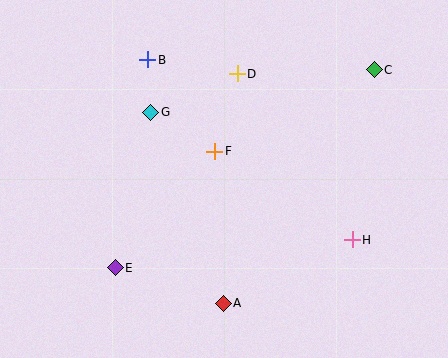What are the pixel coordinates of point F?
Point F is at (215, 151).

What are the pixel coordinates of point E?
Point E is at (115, 268).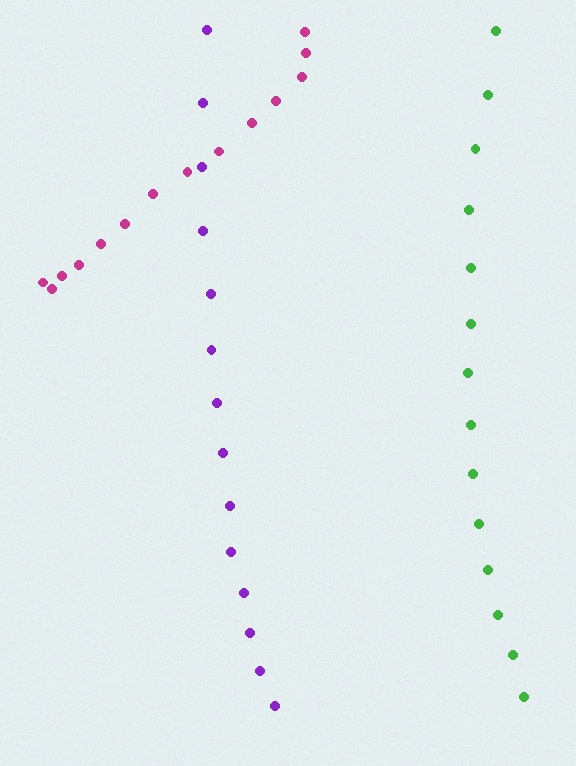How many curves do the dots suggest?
There are 3 distinct paths.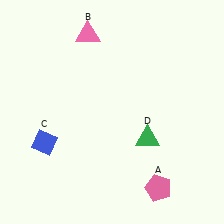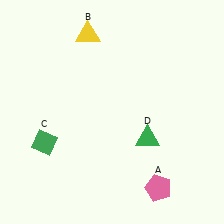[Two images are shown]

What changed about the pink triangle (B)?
In Image 1, B is pink. In Image 2, it changed to yellow.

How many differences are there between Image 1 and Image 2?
There are 2 differences between the two images.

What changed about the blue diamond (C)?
In Image 1, C is blue. In Image 2, it changed to green.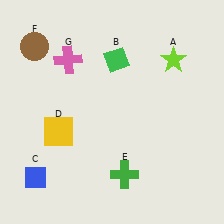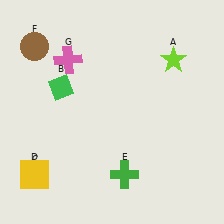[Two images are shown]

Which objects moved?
The objects that moved are: the green diamond (B), the yellow square (D).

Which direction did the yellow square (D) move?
The yellow square (D) moved down.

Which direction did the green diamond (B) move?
The green diamond (B) moved left.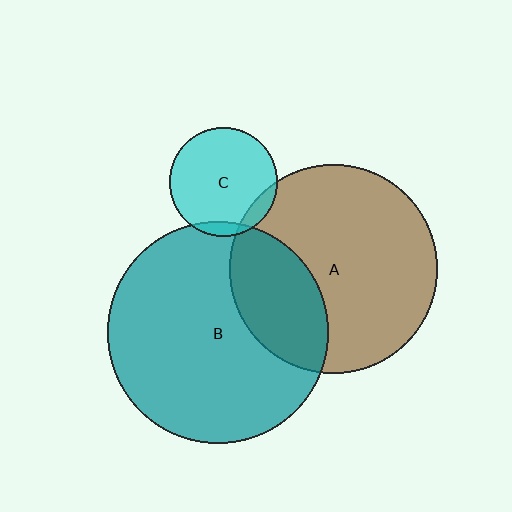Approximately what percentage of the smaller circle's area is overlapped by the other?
Approximately 30%.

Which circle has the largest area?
Circle B (teal).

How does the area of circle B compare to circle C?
Approximately 4.2 times.